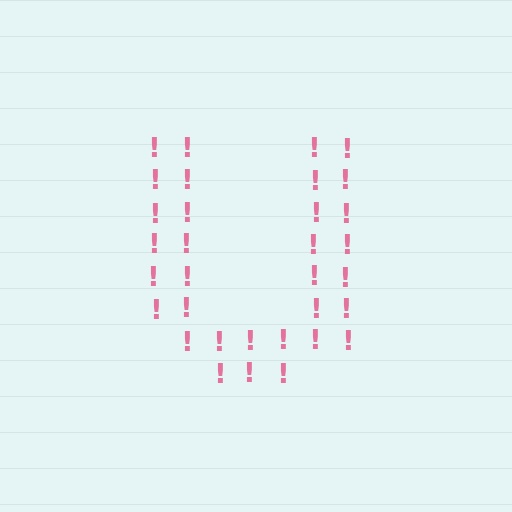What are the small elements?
The small elements are exclamation marks.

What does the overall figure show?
The overall figure shows the letter U.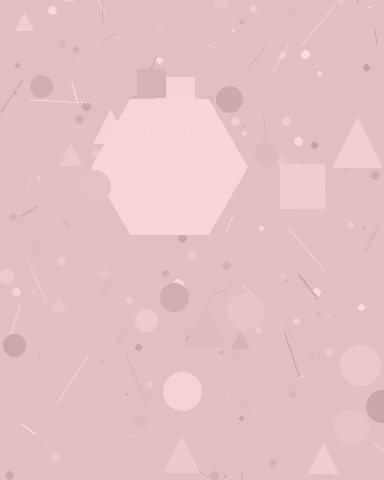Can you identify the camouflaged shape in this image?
The camouflaged shape is a hexagon.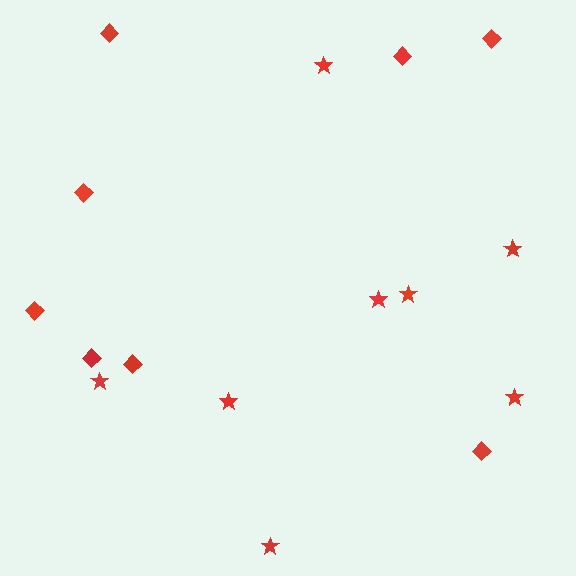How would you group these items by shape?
There are 2 groups: one group of diamonds (8) and one group of stars (8).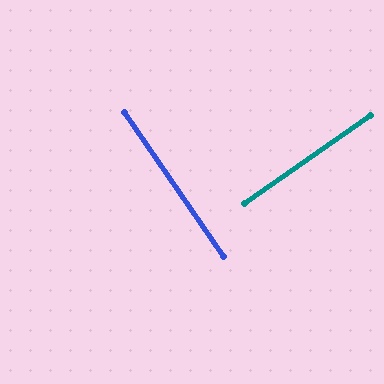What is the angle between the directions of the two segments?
Approximately 89 degrees.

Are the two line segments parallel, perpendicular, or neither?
Perpendicular — they meet at approximately 89°.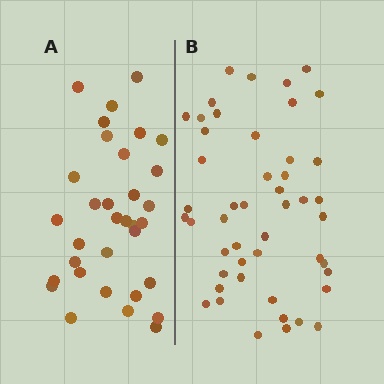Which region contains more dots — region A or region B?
Region B (the right region) has more dots.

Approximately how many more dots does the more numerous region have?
Region B has approximately 15 more dots than region A.